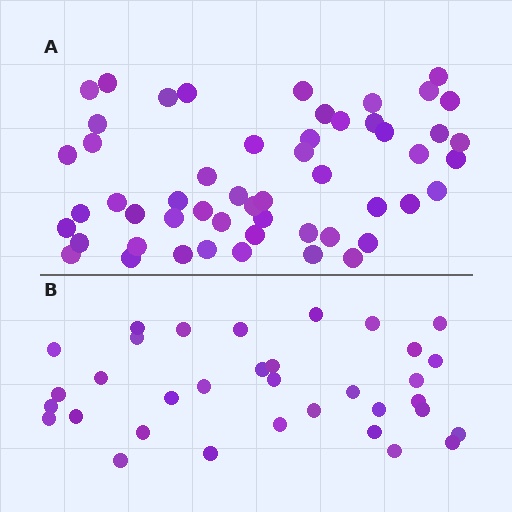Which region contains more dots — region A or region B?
Region A (the top region) has more dots.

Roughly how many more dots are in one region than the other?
Region A has approximately 20 more dots than region B.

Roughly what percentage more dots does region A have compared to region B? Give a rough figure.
About 55% more.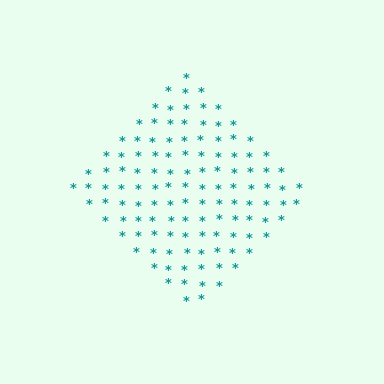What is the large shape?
The large shape is a diamond.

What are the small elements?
The small elements are asterisks.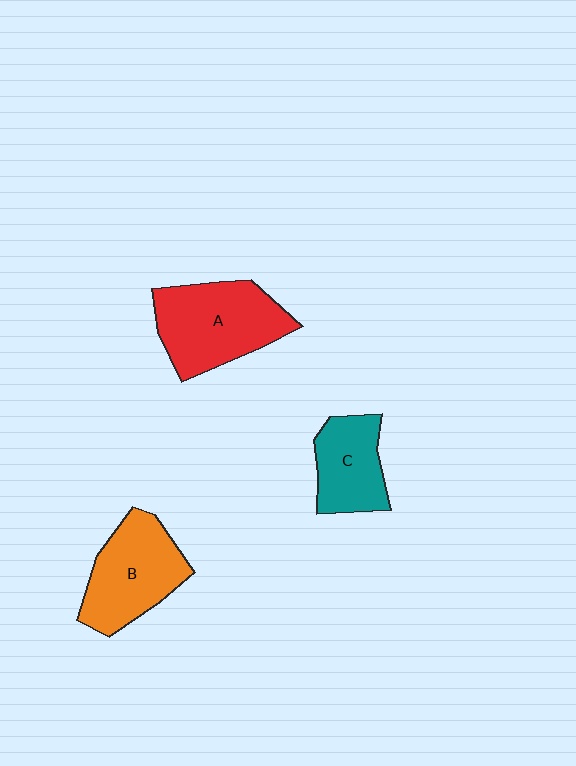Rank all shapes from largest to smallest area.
From largest to smallest: A (red), B (orange), C (teal).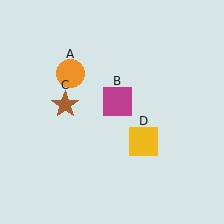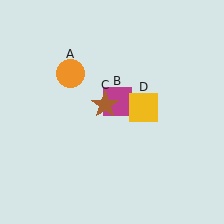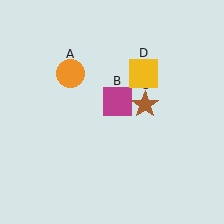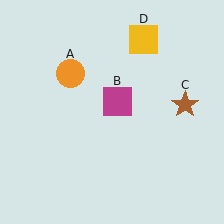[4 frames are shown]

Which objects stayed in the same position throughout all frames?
Orange circle (object A) and magenta square (object B) remained stationary.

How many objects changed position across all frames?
2 objects changed position: brown star (object C), yellow square (object D).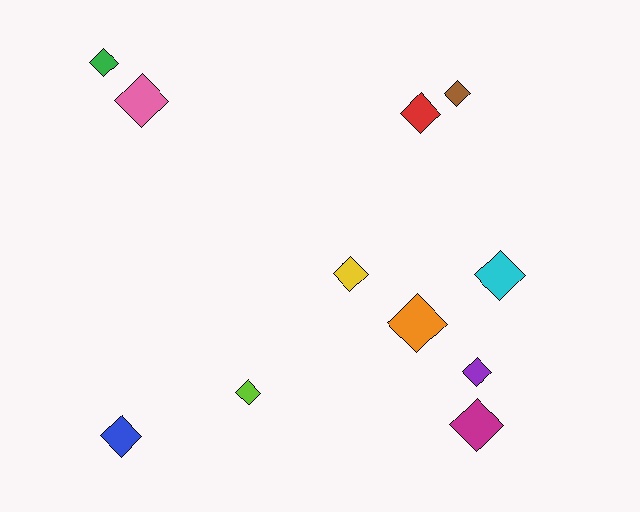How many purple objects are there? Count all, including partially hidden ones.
There is 1 purple object.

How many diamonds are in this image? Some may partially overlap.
There are 11 diamonds.